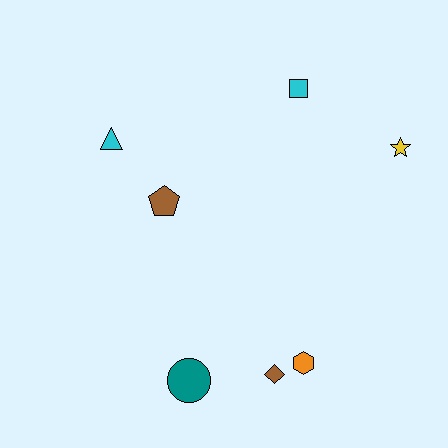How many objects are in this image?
There are 7 objects.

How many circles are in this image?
There is 1 circle.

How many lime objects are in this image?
There are no lime objects.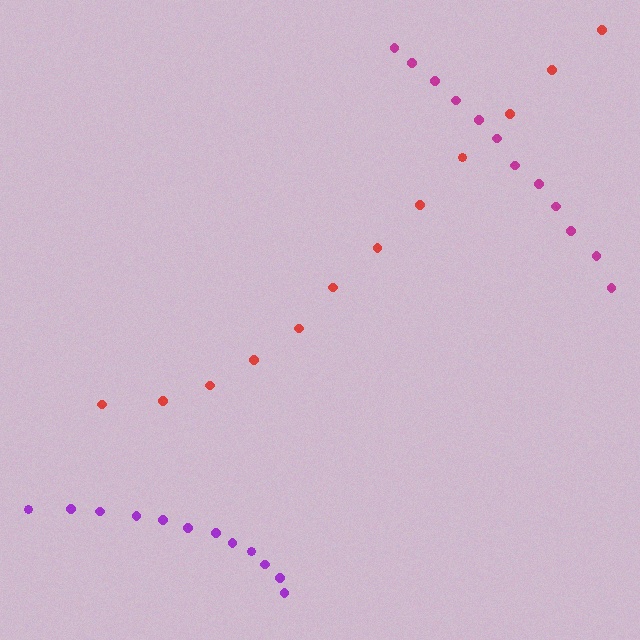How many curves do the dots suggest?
There are 3 distinct paths.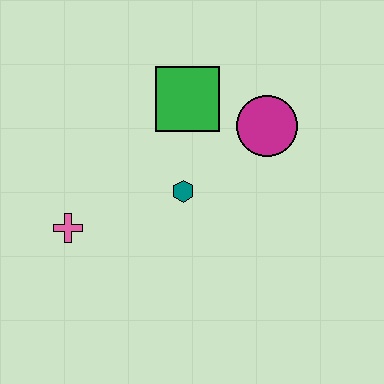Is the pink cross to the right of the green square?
No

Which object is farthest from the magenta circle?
The pink cross is farthest from the magenta circle.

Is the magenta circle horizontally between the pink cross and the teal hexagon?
No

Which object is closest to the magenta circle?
The green square is closest to the magenta circle.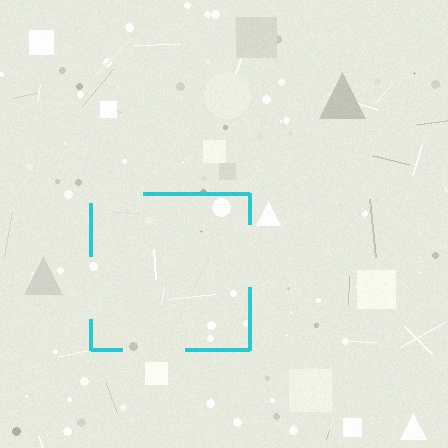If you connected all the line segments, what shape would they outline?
They would outline a square.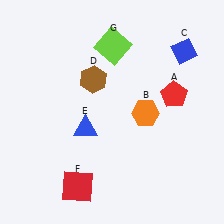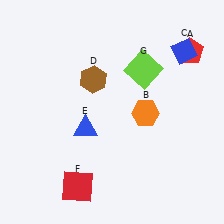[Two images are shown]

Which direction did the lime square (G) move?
The lime square (G) moved right.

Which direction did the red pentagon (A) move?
The red pentagon (A) moved up.